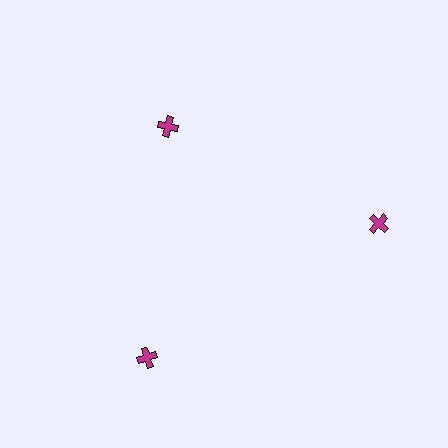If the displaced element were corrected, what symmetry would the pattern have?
It would have 3-fold rotational symmetry — the pattern would map onto itself every 120 degrees.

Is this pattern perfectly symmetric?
No. The 3 magenta crosses are arranged in a ring, but one element near the 11 o'clock position is pulled inward toward the center, breaking the 3-fold rotational symmetry.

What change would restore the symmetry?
The symmetry would be restored by moving it outward, back onto the ring so that all 3 crosses sit at equal angles and equal distance from the center.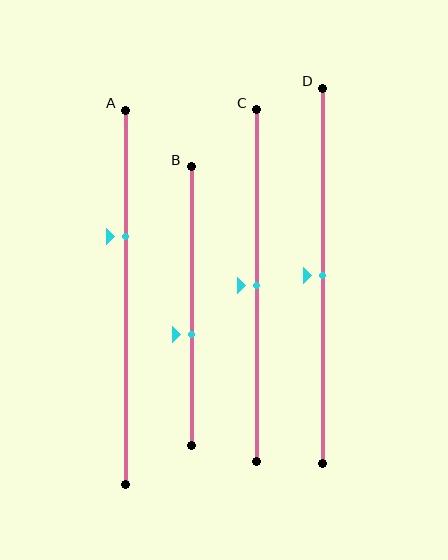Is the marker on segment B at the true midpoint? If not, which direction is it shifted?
No, the marker on segment B is shifted downward by about 10% of the segment length.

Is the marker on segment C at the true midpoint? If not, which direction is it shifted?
Yes, the marker on segment C is at the true midpoint.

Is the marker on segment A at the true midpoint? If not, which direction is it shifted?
No, the marker on segment A is shifted upward by about 16% of the segment length.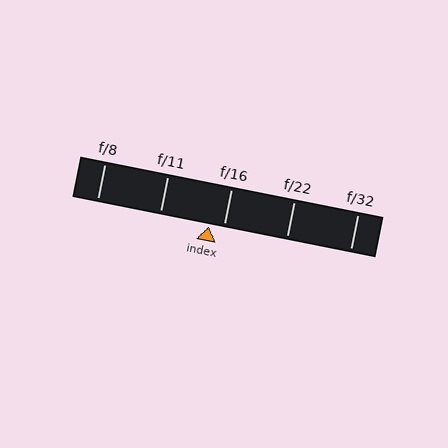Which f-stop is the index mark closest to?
The index mark is closest to f/16.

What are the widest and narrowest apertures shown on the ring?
The widest aperture shown is f/8 and the narrowest is f/32.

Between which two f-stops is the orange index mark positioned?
The index mark is between f/11 and f/16.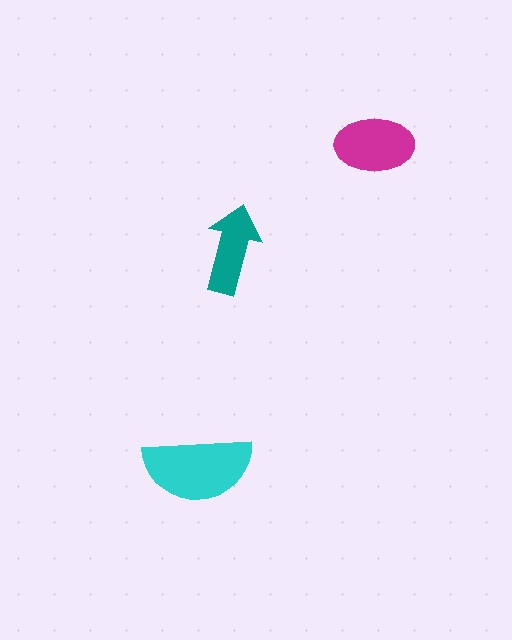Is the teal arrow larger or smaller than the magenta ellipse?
Smaller.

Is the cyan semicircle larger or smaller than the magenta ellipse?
Larger.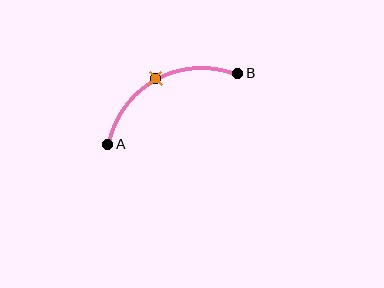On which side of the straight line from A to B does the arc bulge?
The arc bulges above the straight line connecting A and B.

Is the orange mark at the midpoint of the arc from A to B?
Yes. The orange mark lies on the arc at equal arc-length from both A and B — it is the arc midpoint.